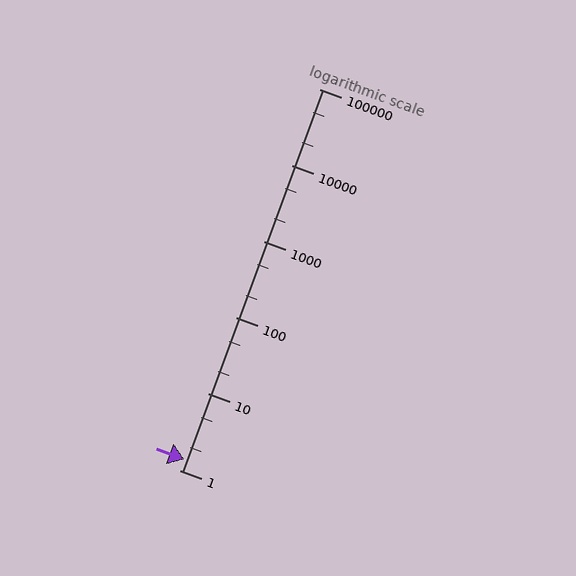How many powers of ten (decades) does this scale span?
The scale spans 5 decades, from 1 to 100000.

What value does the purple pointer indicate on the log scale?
The pointer indicates approximately 1.4.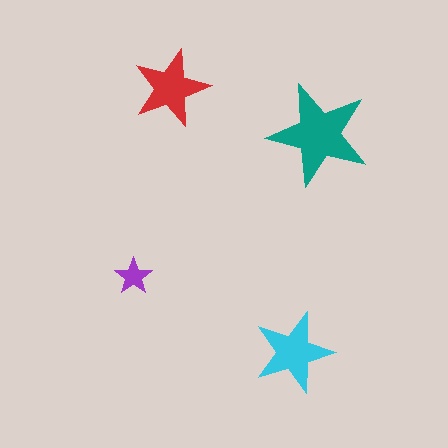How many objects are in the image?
There are 4 objects in the image.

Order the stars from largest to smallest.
the teal one, the cyan one, the red one, the purple one.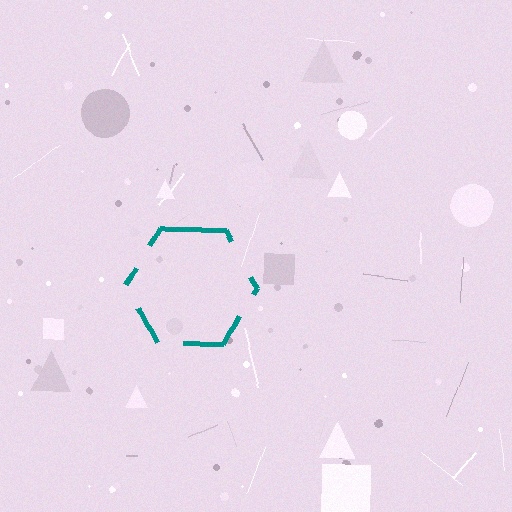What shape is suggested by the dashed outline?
The dashed outline suggests a hexagon.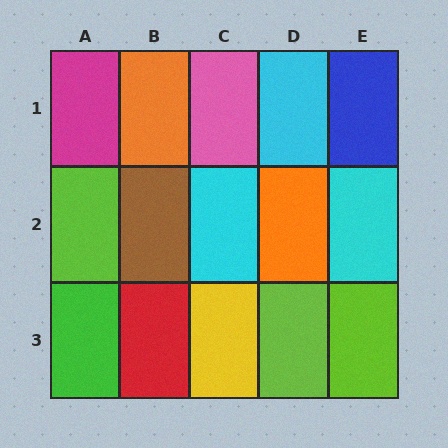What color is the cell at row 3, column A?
Green.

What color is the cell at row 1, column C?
Pink.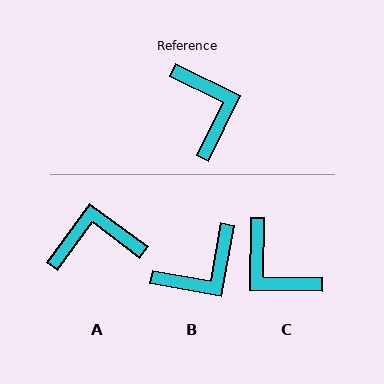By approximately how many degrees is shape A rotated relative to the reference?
Approximately 80 degrees counter-clockwise.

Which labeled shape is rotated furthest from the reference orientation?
C, about 155 degrees away.